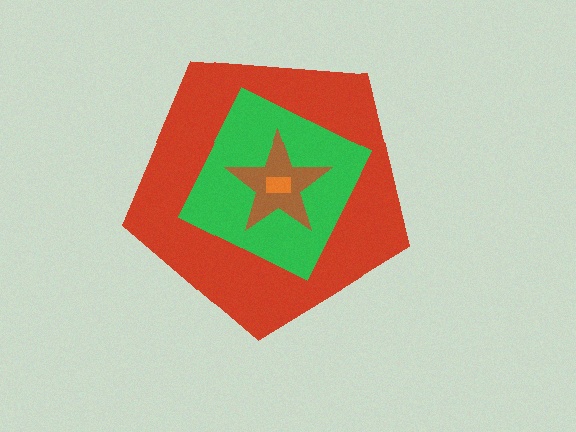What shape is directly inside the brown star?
The orange rectangle.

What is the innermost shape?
The orange rectangle.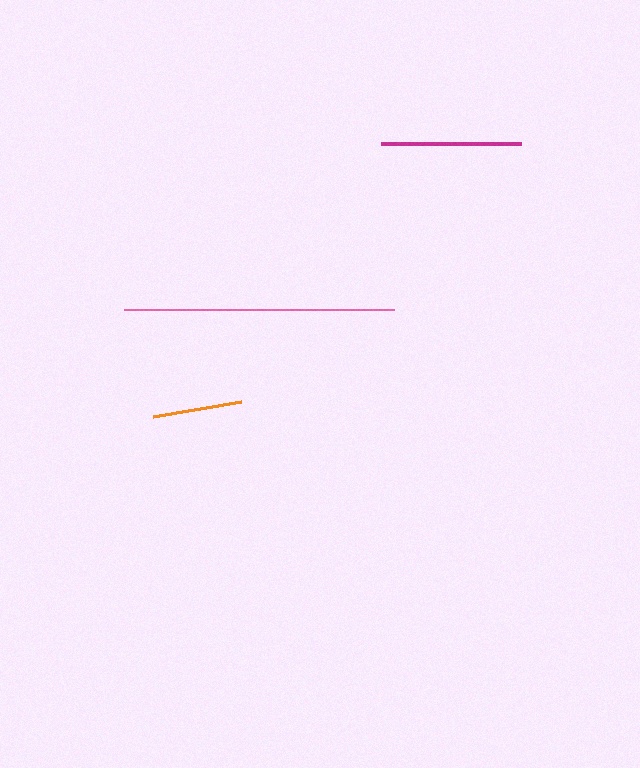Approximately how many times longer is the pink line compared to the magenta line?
The pink line is approximately 1.9 times the length of the magenta line.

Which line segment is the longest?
The pink line is the longest at approximately 269 pixels.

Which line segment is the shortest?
The orange line is the shortest at approximately 89 pixels.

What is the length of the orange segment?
The orange segment is approximately 89 pixels long.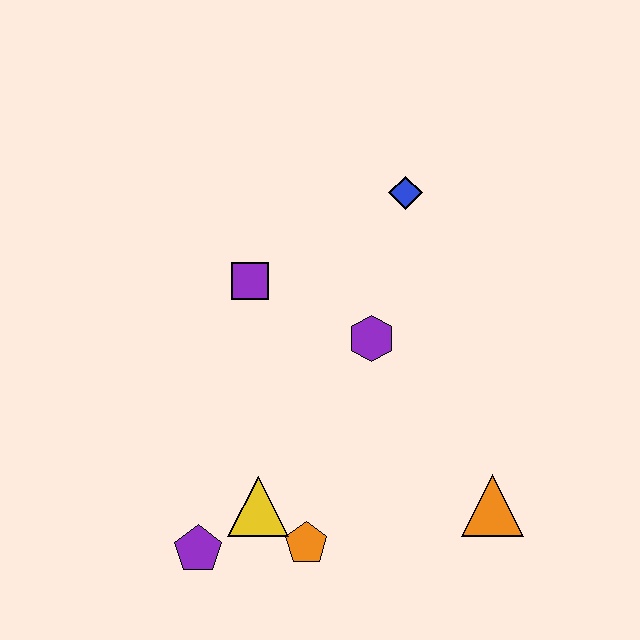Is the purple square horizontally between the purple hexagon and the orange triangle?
No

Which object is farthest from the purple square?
The orange triangle is farthest from the purple square.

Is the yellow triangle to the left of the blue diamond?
Yes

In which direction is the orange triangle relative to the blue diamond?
The orange triangle is below the blue diamond.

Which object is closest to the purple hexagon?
The purple square is closest to the purple hexagon.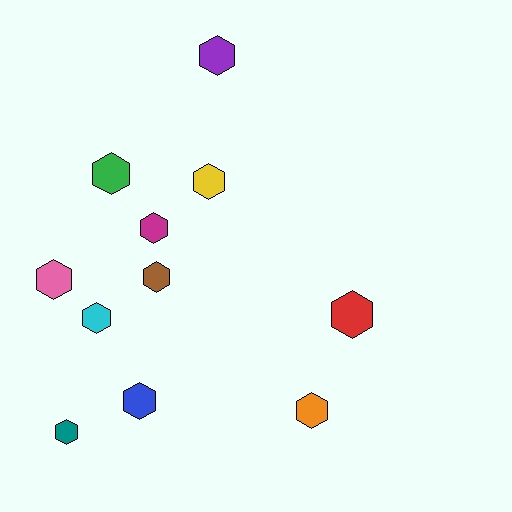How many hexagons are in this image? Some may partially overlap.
There are 11 hexagons.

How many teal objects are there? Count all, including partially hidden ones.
There is 1 teal object.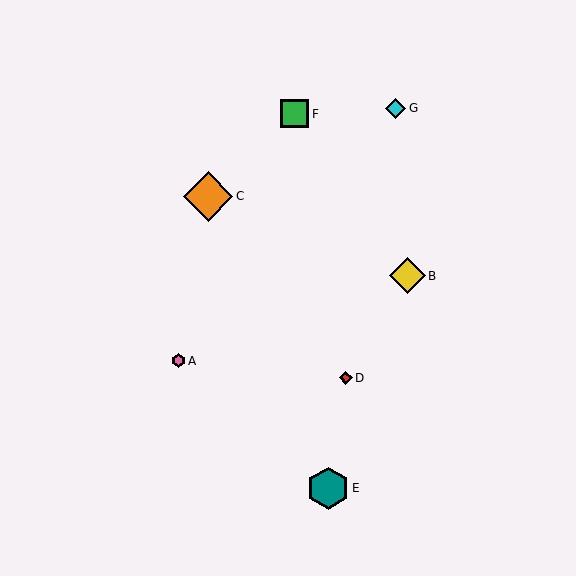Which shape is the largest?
The orange diamond (labeled C) is the largest.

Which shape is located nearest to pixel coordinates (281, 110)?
The green square (labeled F) at (295, 114) is nearest to that location.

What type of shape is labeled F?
Shape F is a green square.